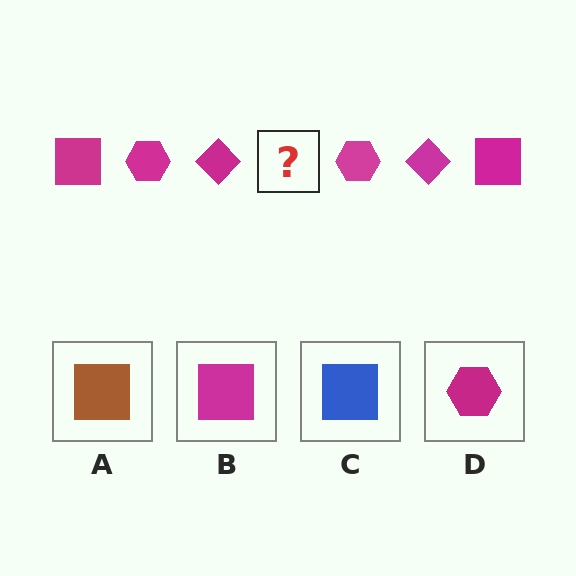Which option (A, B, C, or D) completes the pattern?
B.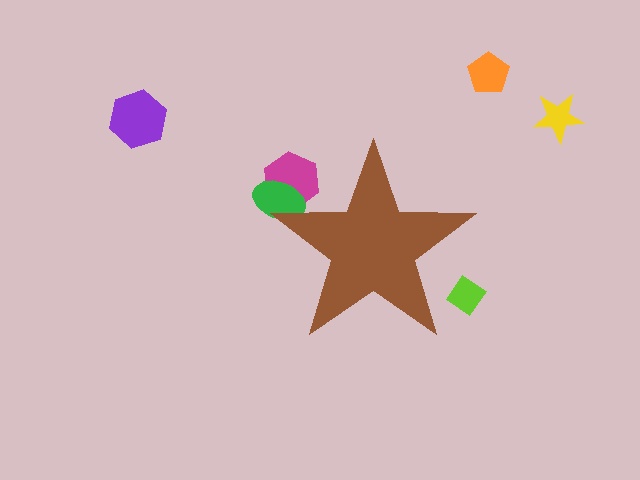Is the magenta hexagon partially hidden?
Yes, the magenta hexagon is partially hidden behind the brown star.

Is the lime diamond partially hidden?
Yes, the lime diamond is partially hidden behind the brown star.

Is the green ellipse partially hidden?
Yes, the green ellipse is partially hidden behind the brown star.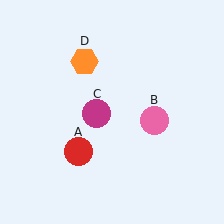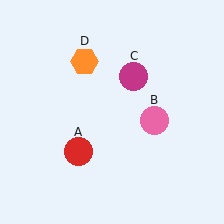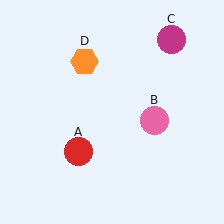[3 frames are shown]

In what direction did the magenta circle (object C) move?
The magenta circle (object C) moved up and to the right.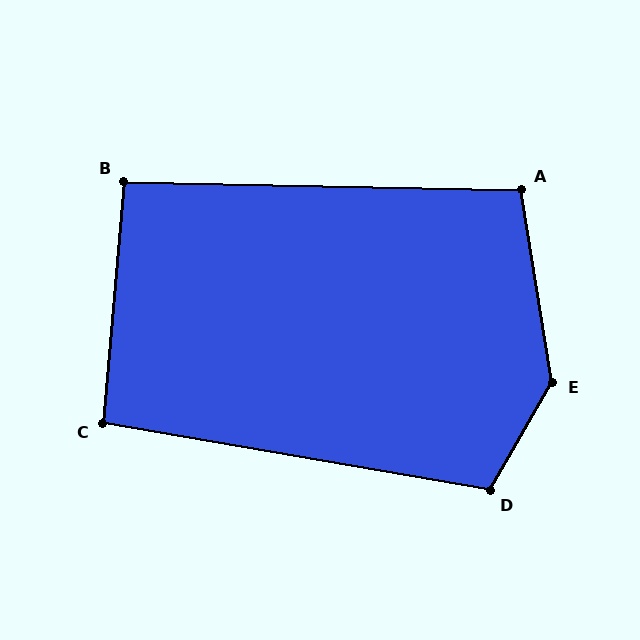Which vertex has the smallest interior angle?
B, at approximately 94 degrees.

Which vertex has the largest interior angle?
E, at approximately 141 degrees.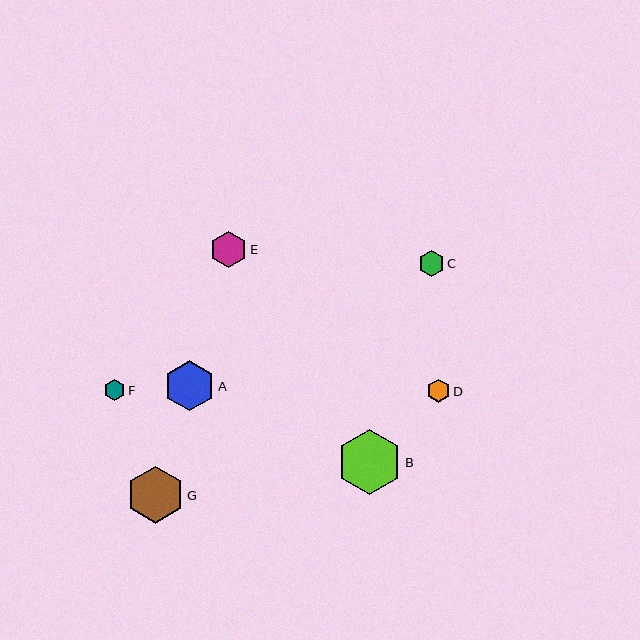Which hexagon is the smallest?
Hexagon F is the smallest with a size of approximately 21 pixels.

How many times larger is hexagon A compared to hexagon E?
Hexagon A is approximately 1.4 times the size of hexagon E.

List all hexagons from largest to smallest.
From largest to smallest: B, G, A, E, C, D, F.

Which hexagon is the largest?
Hexagon B is the largest with a size of approximately 64 pixels.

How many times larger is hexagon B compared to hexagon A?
Hexagon B is approximately 1.3 times the size of hexagon A.